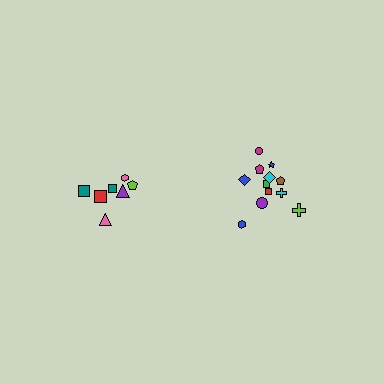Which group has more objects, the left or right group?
The right group.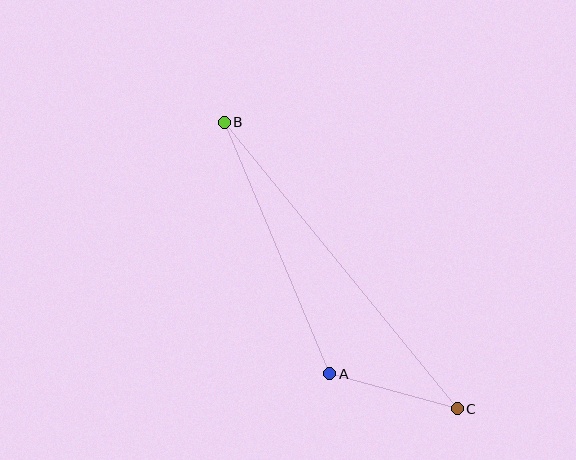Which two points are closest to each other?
Points A and C are closest to each other.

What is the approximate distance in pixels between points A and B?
The distance between A and B is approximately 273 pixels.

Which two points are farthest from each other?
Points B and C are farthest from each other.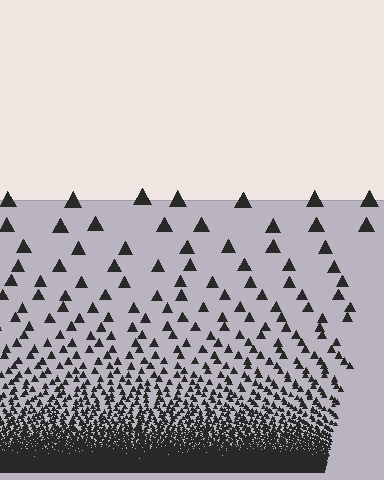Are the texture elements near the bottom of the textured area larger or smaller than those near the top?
Smaller. The gradient is inverted — elements near the bottom are smaller and denser.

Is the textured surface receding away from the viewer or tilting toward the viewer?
The surface appears to tilt toward the viewer. Texture elements get larger and sparser toward the top.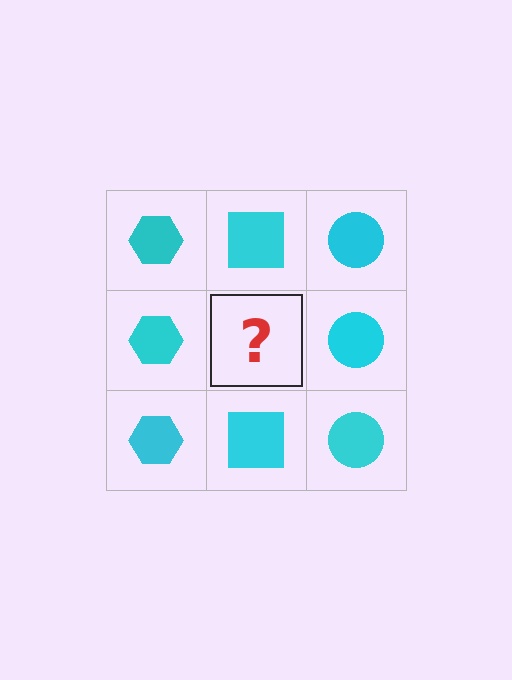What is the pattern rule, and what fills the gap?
The rule is that each column has a consistent shape. The gap should be filled with a cyan square.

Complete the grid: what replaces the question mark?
The question mark should be replaced with a cyan square.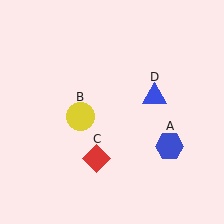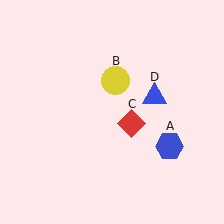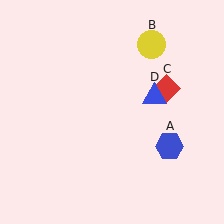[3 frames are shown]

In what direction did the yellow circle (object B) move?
The yellow circle (object B) moved up and to the right.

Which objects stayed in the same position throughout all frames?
Blue hexagon (object A) and blue triangle (object D) remained stationary.